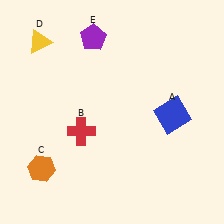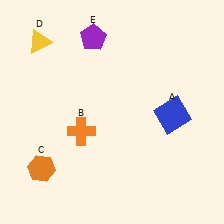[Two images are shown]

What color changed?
The cross (B) changed from red in Image 1 to orange in Image 2.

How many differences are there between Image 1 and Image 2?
There is 1 difference between the two images.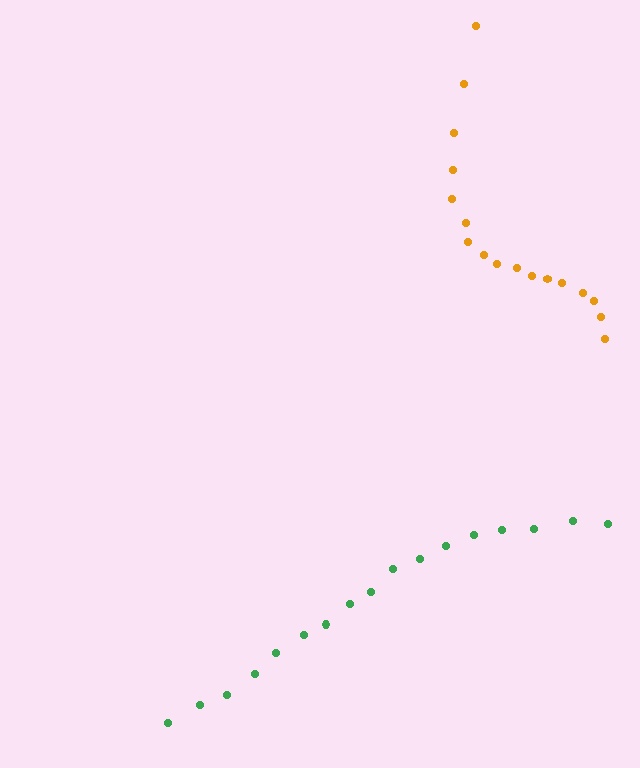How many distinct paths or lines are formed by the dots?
There are 2 distinct paths.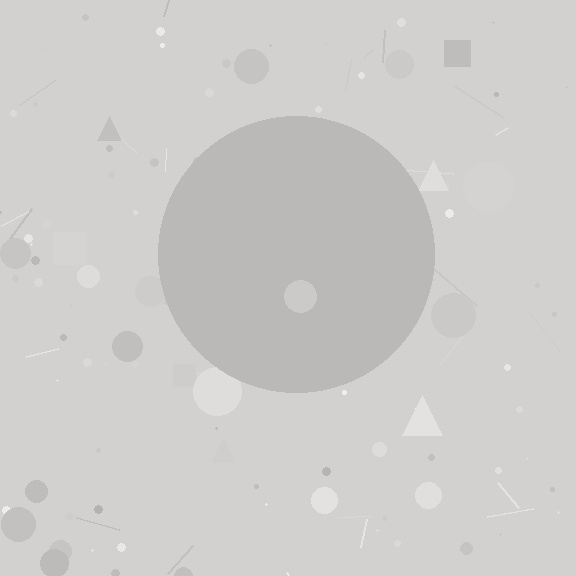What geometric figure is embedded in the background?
A circle is embedded in the background.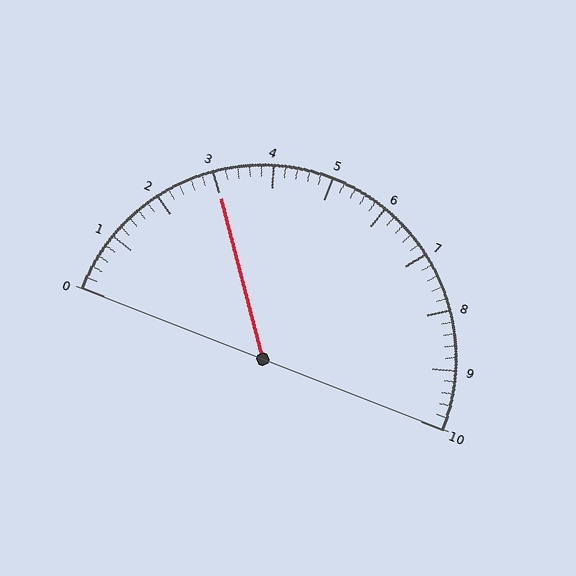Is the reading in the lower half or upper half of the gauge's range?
The reading is in the lower half of the range (0 to 10).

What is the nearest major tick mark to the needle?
The nearest major tick mark is 3.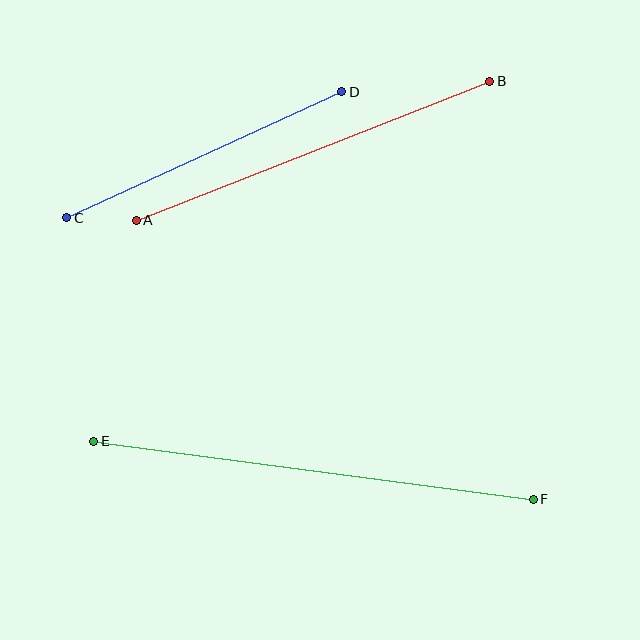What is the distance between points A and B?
The distance is approximately 380 pixels.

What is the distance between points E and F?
The distance is approximately 443 pixels.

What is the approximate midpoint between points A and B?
The midpoint is at approximately (313, 151) pixels.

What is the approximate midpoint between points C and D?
The midpoint is at approximately (204, 155) pixels.